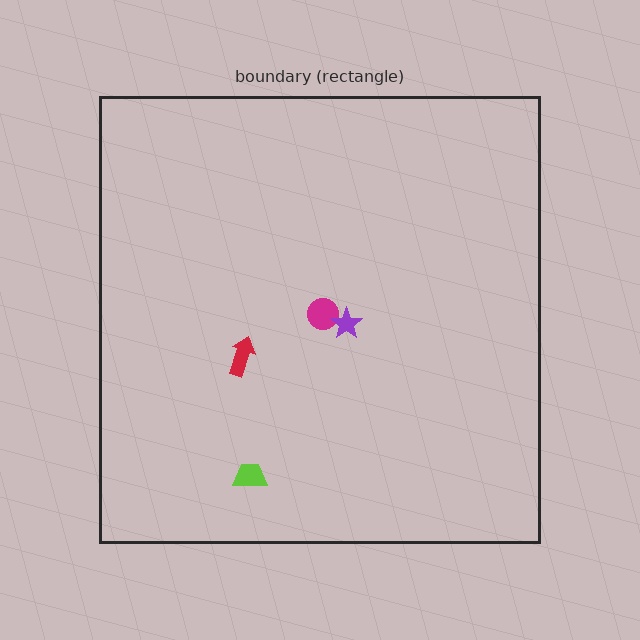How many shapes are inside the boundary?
4 inside, 0 outside.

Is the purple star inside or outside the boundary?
Inside.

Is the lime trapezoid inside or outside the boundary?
Inside.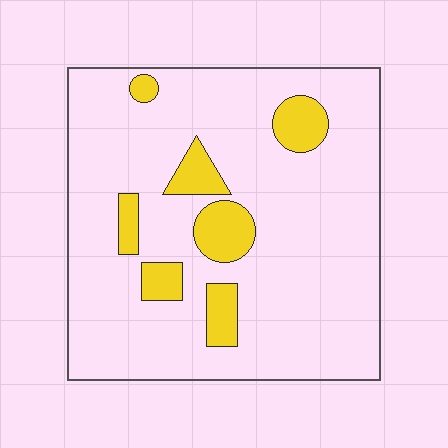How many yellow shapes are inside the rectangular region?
7.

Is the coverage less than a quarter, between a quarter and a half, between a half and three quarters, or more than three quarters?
Less than a quarter.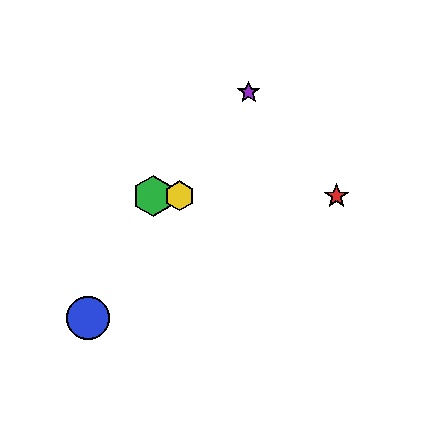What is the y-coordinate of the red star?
The red star is at y≈196.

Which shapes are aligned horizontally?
The red star, the green hexagon, the yellow hexagon are aligned horizontally.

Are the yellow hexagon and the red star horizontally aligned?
Yes, both are at y≈196.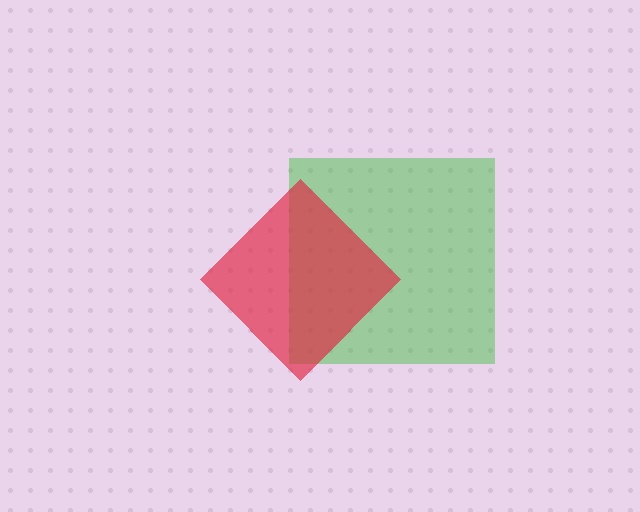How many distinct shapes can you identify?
There are 2 distinct shapes: a green square, a red diamond.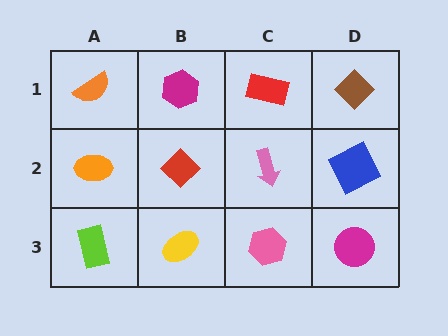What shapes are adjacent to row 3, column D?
A blue square (row 2, column D), a pink hexagon (row 3, column C).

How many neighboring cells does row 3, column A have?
2.